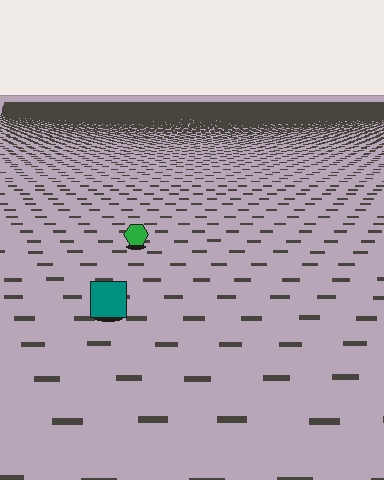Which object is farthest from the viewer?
The green hexagon is farthest from the viewer. It appears smaller and the ground texture around it is denser.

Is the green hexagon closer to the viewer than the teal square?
No. The teal square is closer — you can tell from the texture gradient: the ground texture is coarser near it.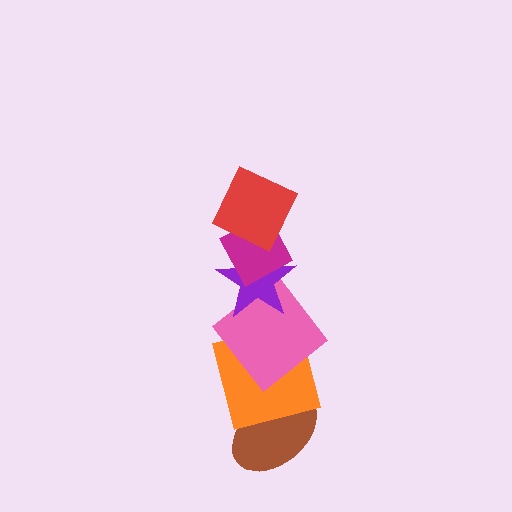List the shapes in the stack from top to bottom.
From top to bottom: the red square, the magenta diamond, the purple star, the pink diamond, the orange square, the brown ellipse.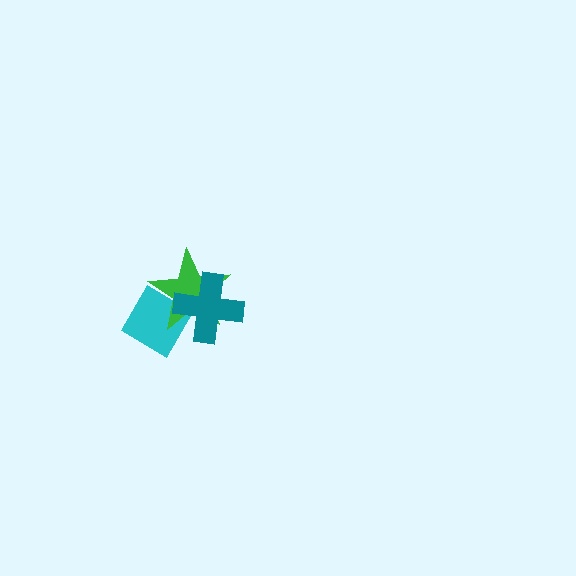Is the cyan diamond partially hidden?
Yes, it is partially covered by another shape.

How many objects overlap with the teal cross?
2 objects overlap with the teal cross.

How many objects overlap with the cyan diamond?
2 objects overlap with the cyan diamond.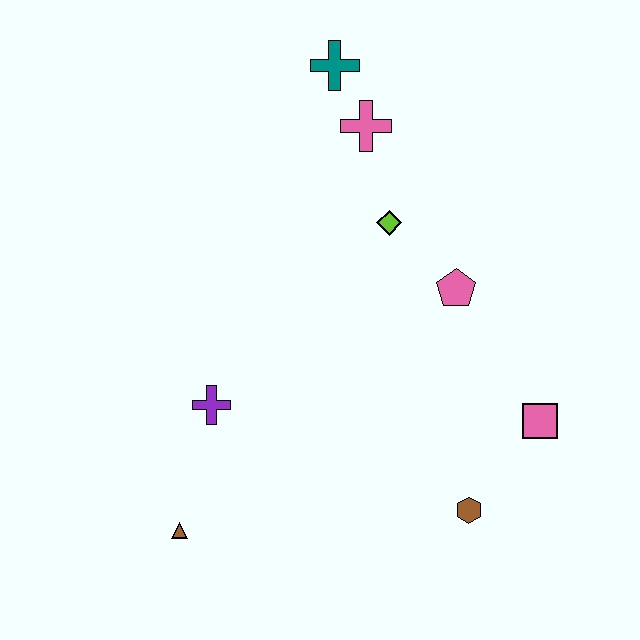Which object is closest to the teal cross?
The pink cross is closest to the teal cross.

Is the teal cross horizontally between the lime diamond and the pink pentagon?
No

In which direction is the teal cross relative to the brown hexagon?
The teal cross is above the brown hexagon.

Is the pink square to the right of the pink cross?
Yes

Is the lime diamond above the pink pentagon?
Yes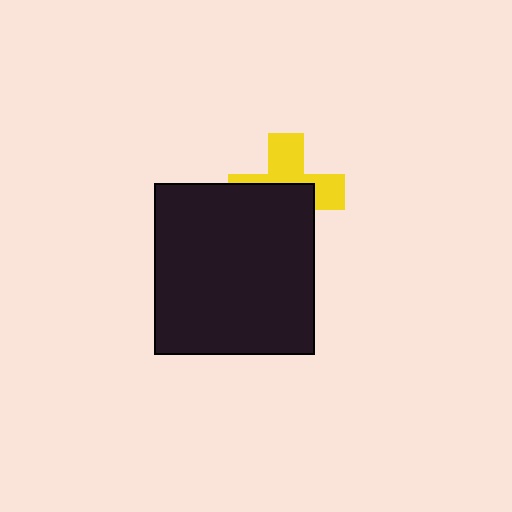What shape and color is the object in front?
The object in front is a black rectangle.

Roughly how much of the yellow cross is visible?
About half of it is visible (roughly 48%).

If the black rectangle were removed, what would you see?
You would see the complete yellow cross.